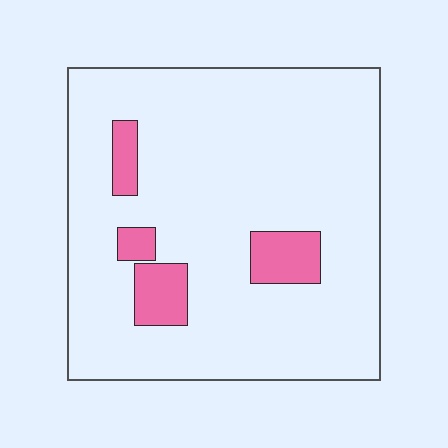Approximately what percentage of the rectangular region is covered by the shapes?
Approximately 10%.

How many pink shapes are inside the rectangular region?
4.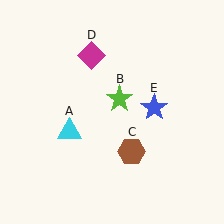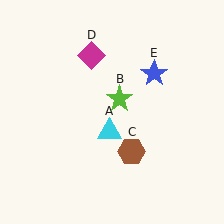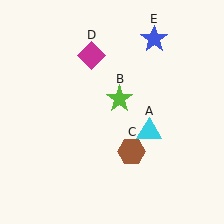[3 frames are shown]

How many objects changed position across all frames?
2 objects changed position: cyan triangle (object A), blue star (object E).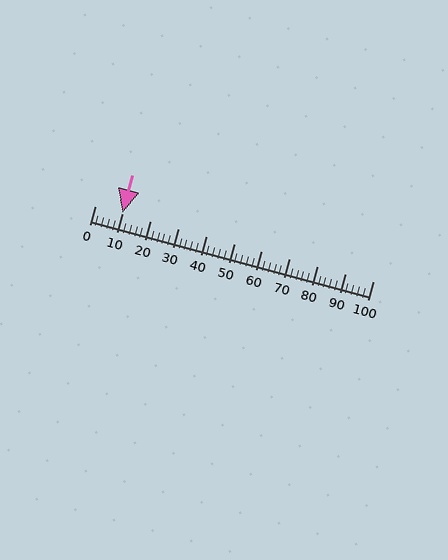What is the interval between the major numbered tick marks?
The major tick marks are spaced 10 units apart.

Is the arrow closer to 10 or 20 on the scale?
The arrow is closer to 10.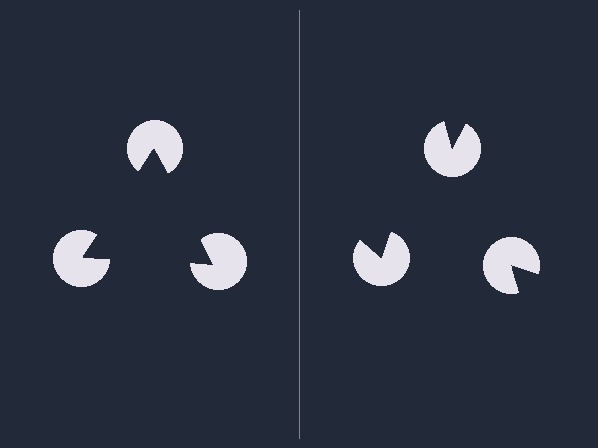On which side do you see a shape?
An illusory triangle appears on the left side. On the right side the wedge cuts are rotated, so no coherent shape forms.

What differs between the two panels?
The pac-man discs are positioned identically on both sides; only the wedge orientations differ. On the left they align to a triangle; on the right they are misaligned.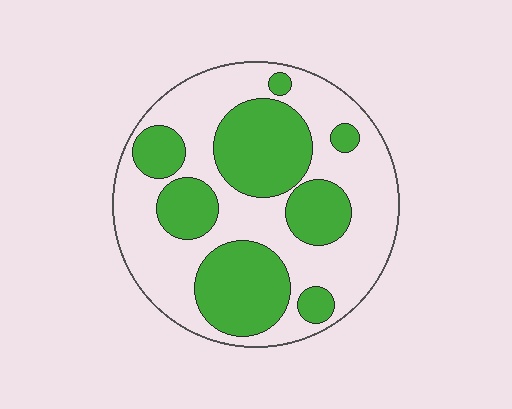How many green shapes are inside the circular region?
8.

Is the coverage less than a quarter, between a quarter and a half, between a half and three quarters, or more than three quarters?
Between a quarter and a half.